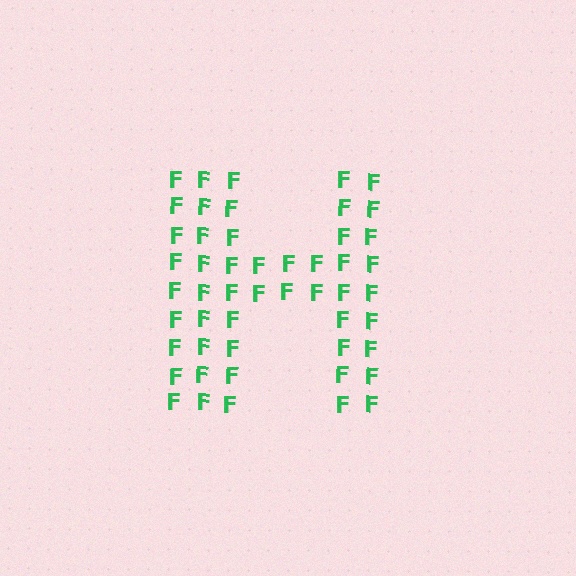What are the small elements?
The small elements are letter F's.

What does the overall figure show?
The overall figure shows the letter H.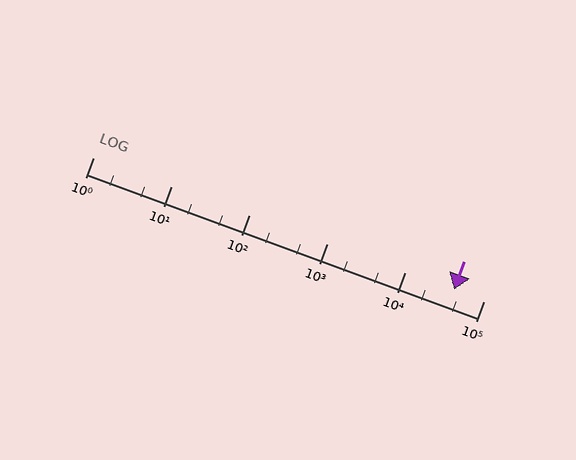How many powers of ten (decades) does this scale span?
The scale spans 5 decades, from 1 to 100000.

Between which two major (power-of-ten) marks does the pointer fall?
The pointer is between 10000 and 100000.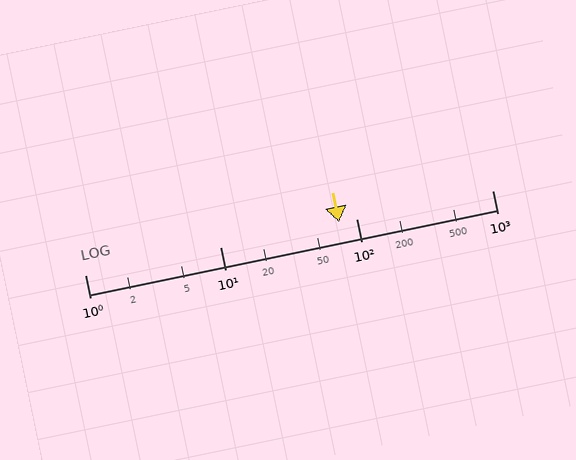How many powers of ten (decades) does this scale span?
The scale spans 3 decades, from 1 to 1000.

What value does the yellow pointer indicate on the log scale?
The pointer indicates approximately 74.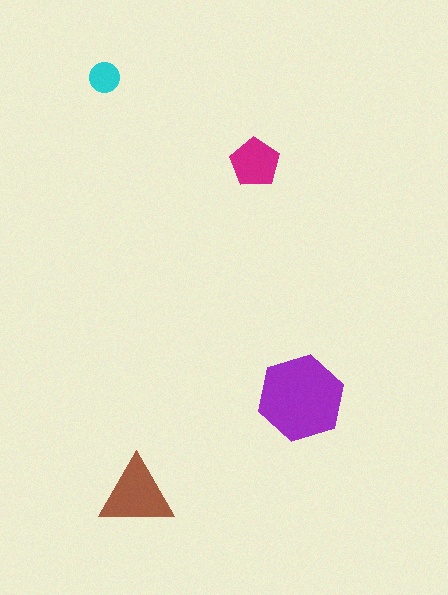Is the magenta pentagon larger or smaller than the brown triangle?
Smaller.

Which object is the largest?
The purple hexagon.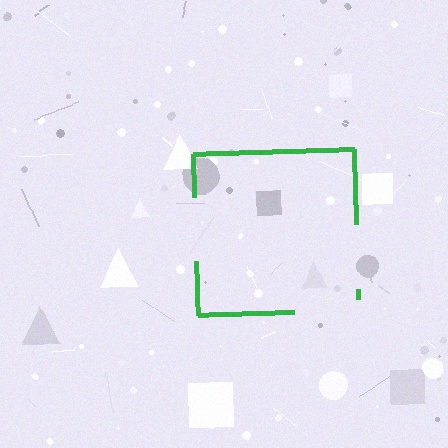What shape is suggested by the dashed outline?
The dashed outline suggests a square.